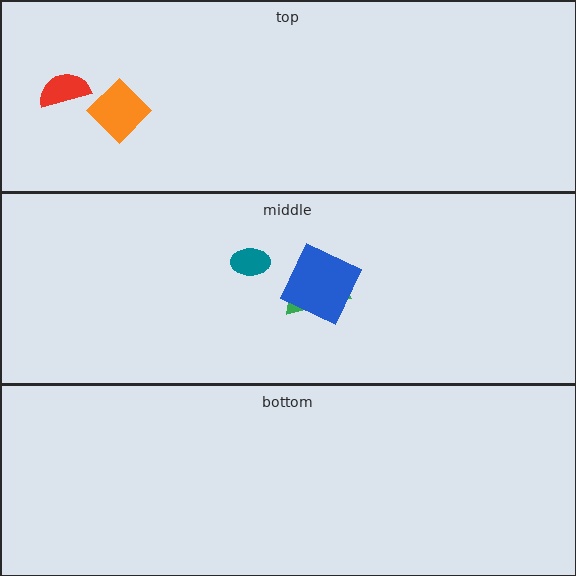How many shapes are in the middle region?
3.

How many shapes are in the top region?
2.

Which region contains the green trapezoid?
The middle region.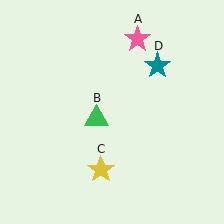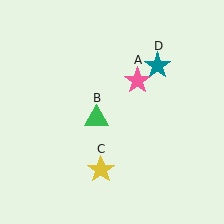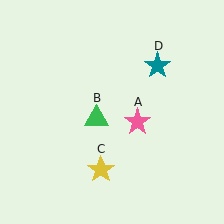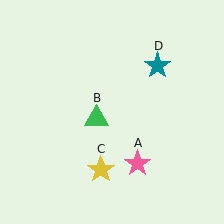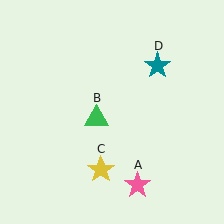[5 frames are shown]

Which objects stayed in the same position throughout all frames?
Green triangle (object B) and yellow star (object C) and teal star (object D) remained stationary.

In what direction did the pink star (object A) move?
The pink star (object A) moved down.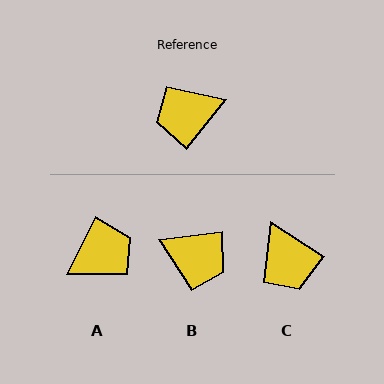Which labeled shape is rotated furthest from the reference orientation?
A, about 168 degrees away.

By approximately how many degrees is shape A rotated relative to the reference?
Approximately 168 degrees clockwise.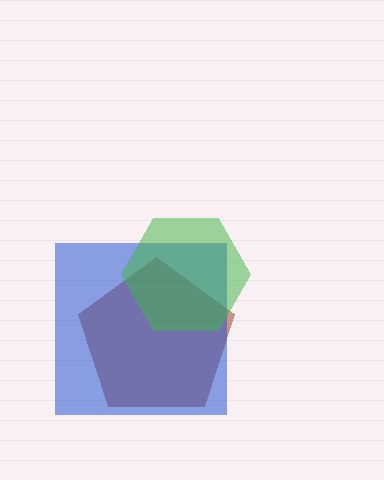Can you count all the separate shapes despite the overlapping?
Yes, there are 3 separate shapes.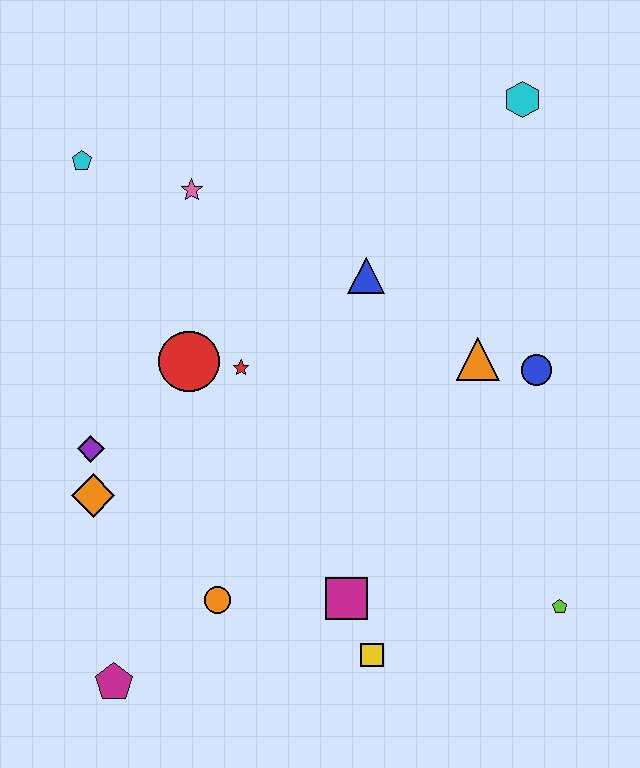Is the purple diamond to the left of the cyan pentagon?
No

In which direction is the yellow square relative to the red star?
The yellow square is below the red star.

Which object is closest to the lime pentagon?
The yellow square is closest to the lime pentagon.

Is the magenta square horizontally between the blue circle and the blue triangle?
No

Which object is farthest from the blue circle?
The magenta pentagon is farthest from the blue circle.